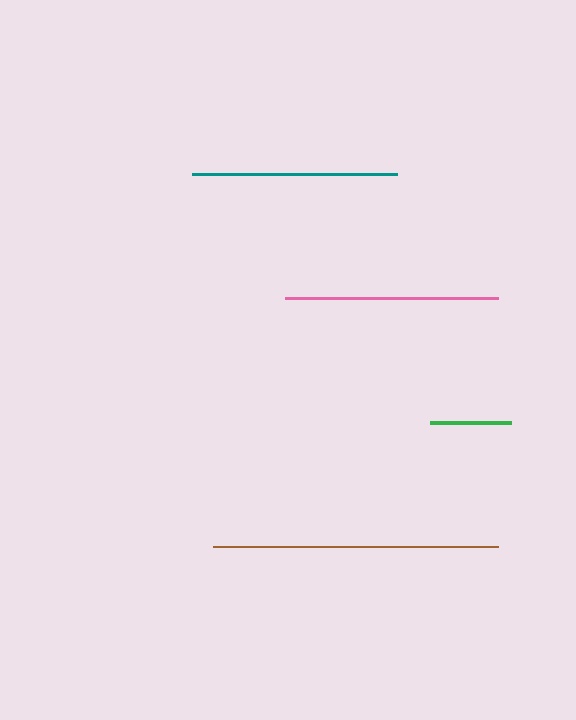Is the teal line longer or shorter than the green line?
The teal line is longer than the green line.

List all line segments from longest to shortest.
From longest to shortest: brown, pink, teal, green.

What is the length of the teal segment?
The teal segment is approximately 206 pixels long.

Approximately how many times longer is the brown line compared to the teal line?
The brown line is approximately 1.4 times the length of the teal line.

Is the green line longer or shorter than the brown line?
The brown line is longer than the green line.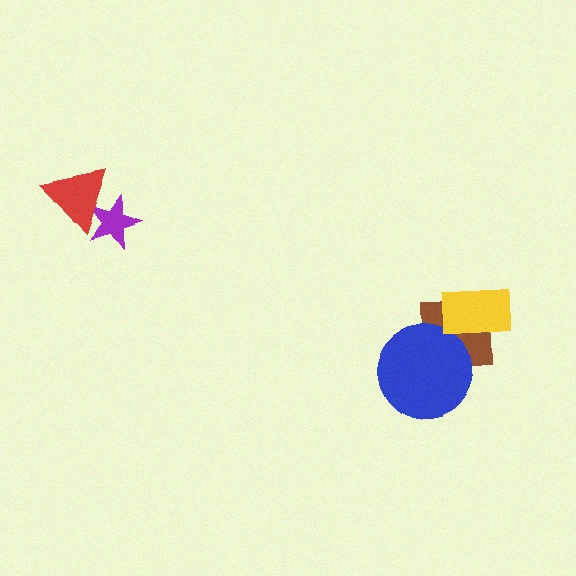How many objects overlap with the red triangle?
1 object overlaps with the red triangle.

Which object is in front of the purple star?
The red triangle is in front of the purple star.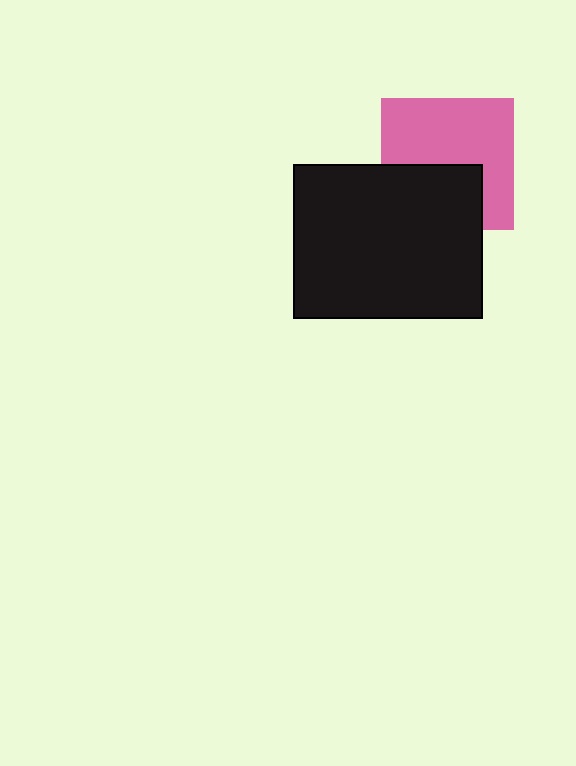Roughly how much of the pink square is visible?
About half of it is visible (roughly 61%).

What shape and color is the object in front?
The object in front is a black rectangle.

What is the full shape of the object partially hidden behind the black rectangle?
The partially hidden object is a pink square.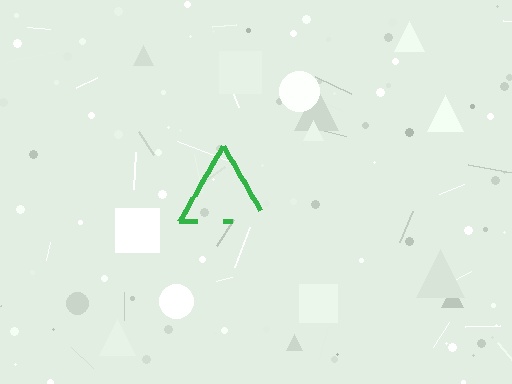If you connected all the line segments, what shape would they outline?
They would outline a triangle.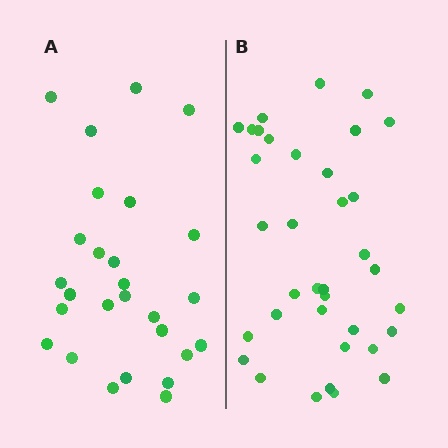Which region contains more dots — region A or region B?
Region B (the right region) has more dots.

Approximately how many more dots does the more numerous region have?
Region B has roughly 8 or so more dots than region A.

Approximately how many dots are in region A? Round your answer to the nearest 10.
About 30 dots. (The exact count is 27, which rounds to 30.)